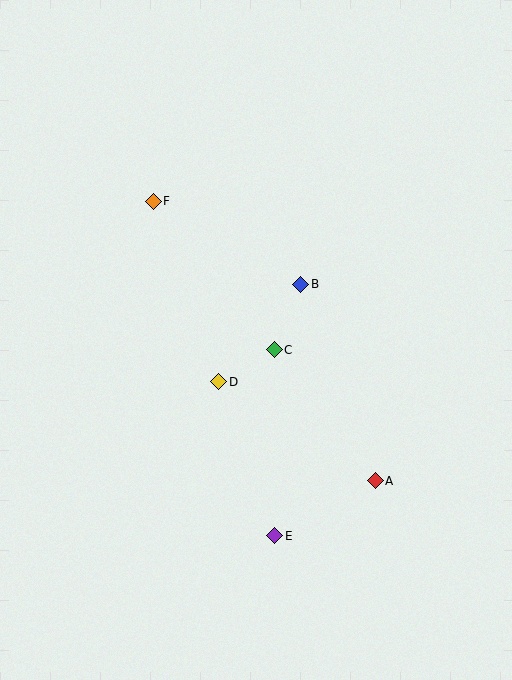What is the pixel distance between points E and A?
The distance between E and A is 115 pixels.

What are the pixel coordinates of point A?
Point A is at (375, 481).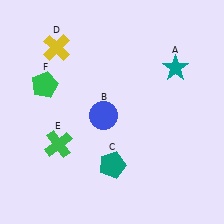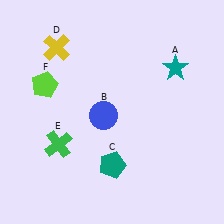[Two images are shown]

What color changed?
The pentagon (F) changed from green in Image 1 to lime in Image 2.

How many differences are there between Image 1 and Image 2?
There is 1 difference between the two images.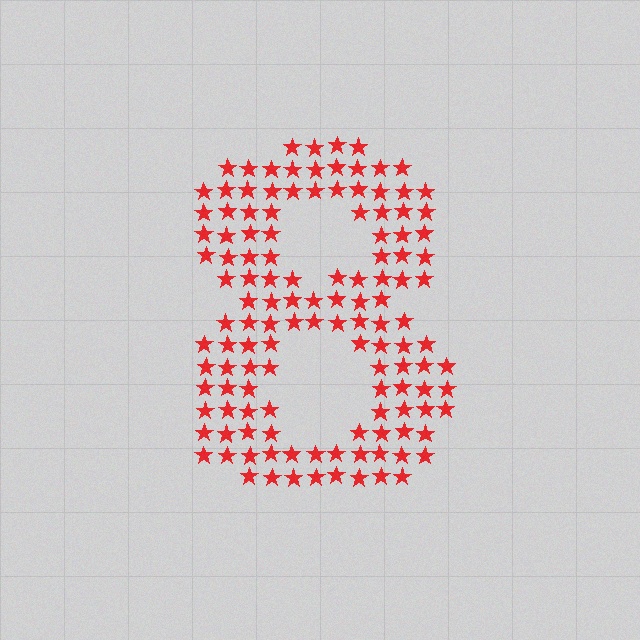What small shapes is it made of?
It is made of small stars.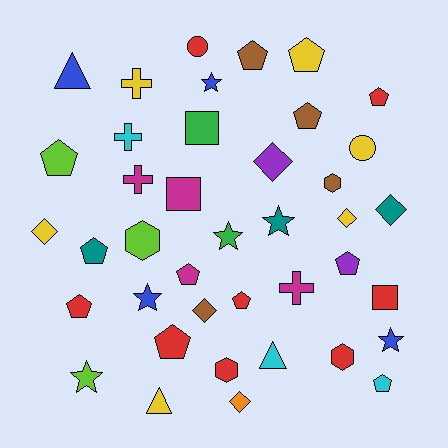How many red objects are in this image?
There are 8 red objects.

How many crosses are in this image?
There are 4 crosses.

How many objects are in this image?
There are 40 objects.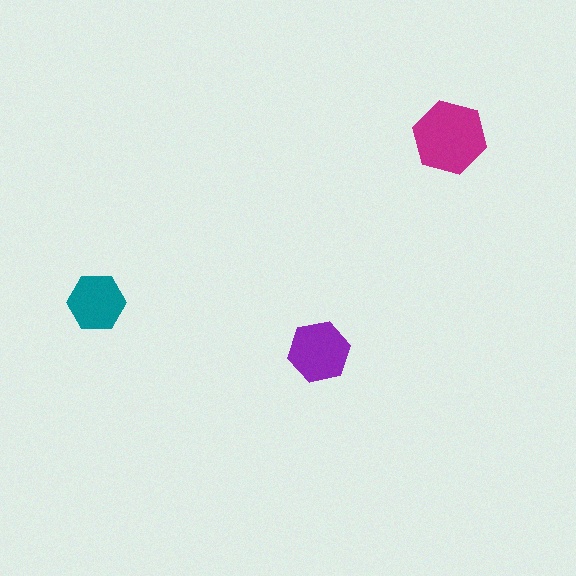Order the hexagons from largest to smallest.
the magenta one, the purple one, the teal one.